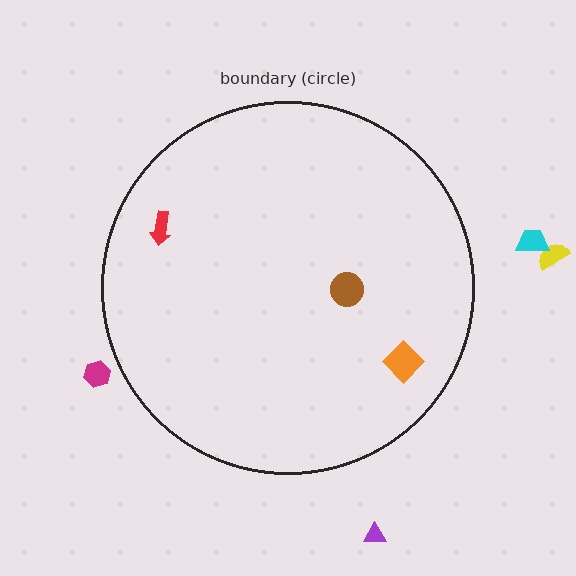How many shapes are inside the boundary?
3 inside, 4 outside.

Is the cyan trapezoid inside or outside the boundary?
Outside.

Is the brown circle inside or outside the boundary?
Inside.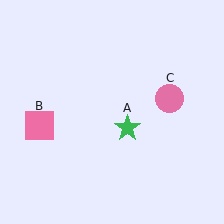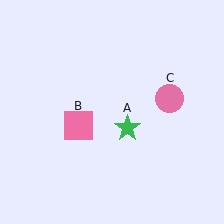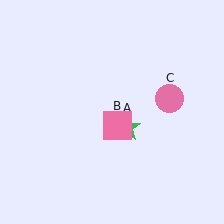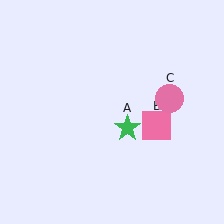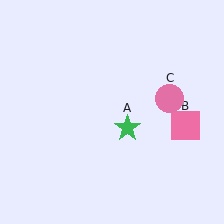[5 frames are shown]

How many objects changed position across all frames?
1 object changed position: pink square (object B).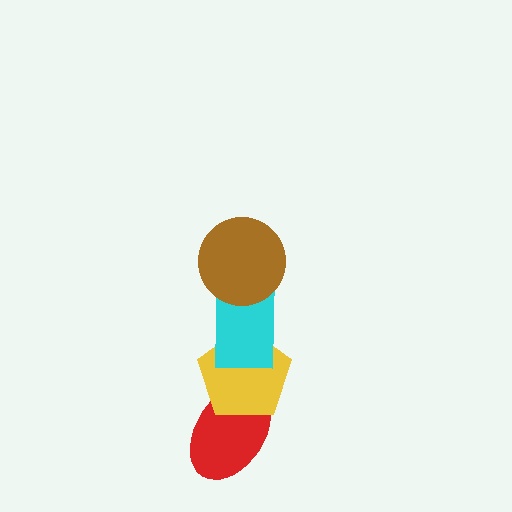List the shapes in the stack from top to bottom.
From top to bottom: the brown circle, the cyan rectangle, the yellow pentagon, the red ellipse.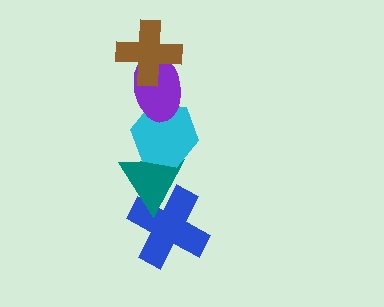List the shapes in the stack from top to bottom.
From top to bottom: the brown cross, the purple ellipse, the cyan hexagon, the teal triangle, the blue cross.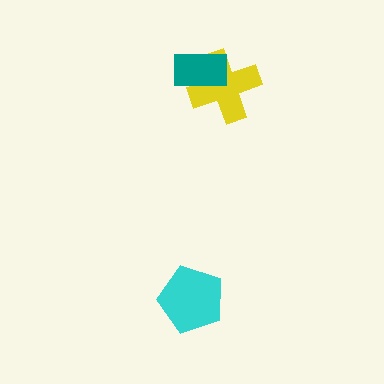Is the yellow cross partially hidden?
Yes, it is partially covered by another shape.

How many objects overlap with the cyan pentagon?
0 objects overlap with the cyan pentagon.